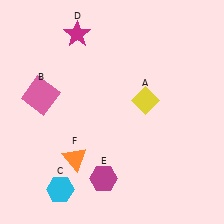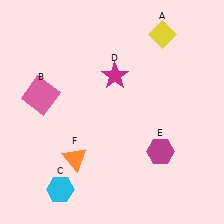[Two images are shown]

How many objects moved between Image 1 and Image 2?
3 objects moved between the two images.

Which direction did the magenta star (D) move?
The magenta star (D) moved down.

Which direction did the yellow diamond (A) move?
The yellow diamond (A) moved up.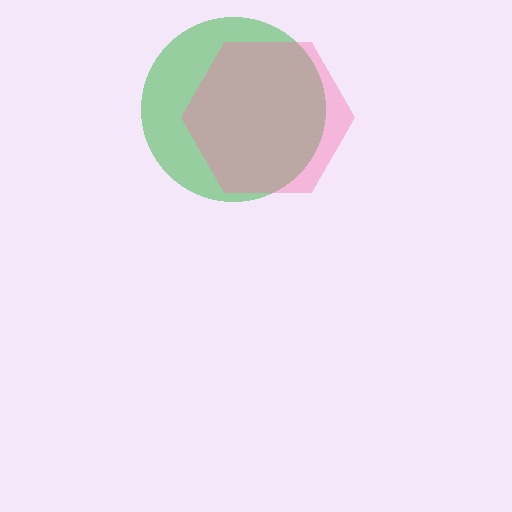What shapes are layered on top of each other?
The layered shapes are: a green circle, a pink hexagon.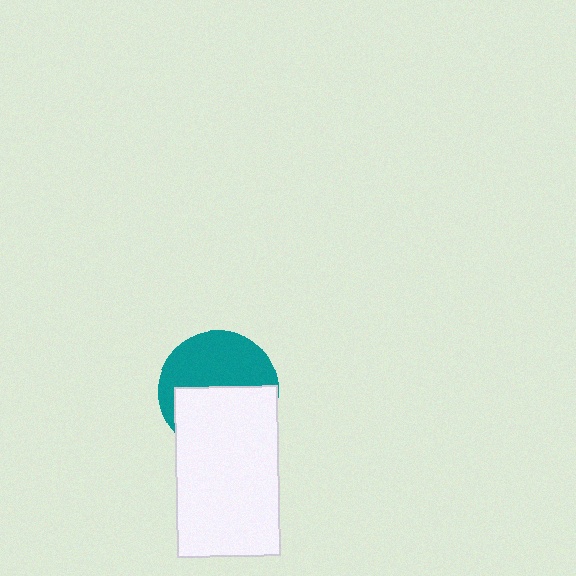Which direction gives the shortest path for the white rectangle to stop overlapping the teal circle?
Moving down gives the shortest separation.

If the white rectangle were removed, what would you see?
You would see the complete teal circle.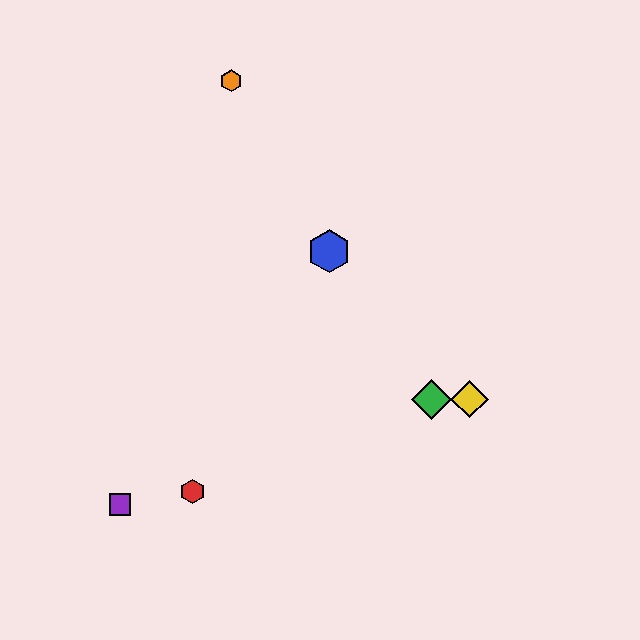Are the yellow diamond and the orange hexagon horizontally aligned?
No, the yellow diamond is at y≈399 and the orange hexagon is at y≈81.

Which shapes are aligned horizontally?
The green diamond, the yellow diamond are aligned horizontally.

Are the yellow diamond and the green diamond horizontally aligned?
Yes, both are at y≈399.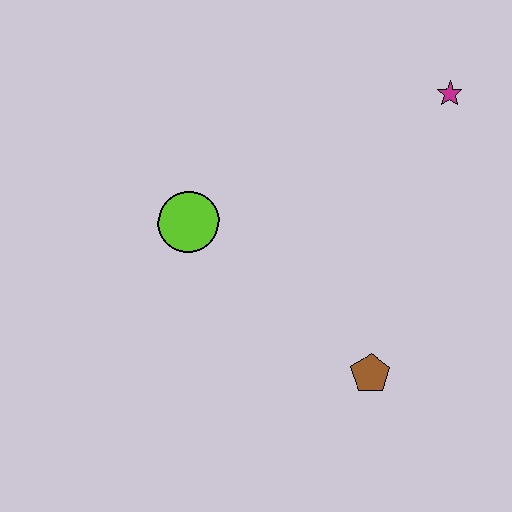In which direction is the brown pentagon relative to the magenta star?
The brown pentagon is below the magenta star.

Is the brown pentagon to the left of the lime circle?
No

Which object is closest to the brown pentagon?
The lime circle is closest to the brown pentagon.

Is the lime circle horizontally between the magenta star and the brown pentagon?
No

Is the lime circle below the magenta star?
Yes